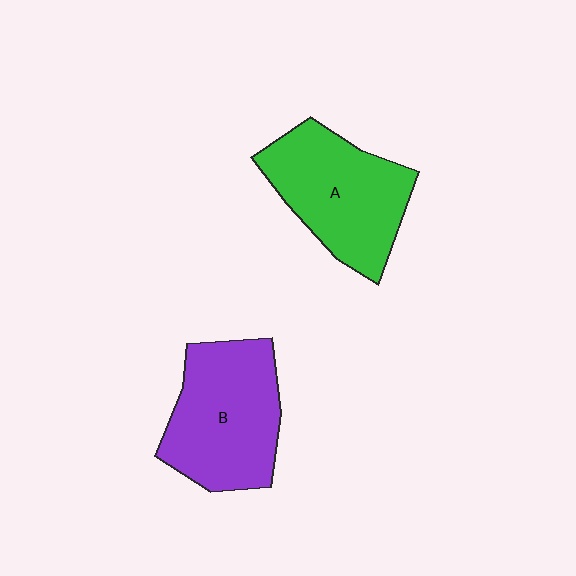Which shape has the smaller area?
Shape A (green).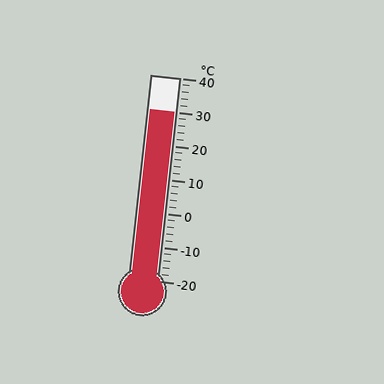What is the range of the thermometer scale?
The thermometer scale ranges from -20°C to 40°C.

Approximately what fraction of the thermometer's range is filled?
The thermometer is filled to approximately 85% of its range.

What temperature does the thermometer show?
The thermometer shows approximately 30°C.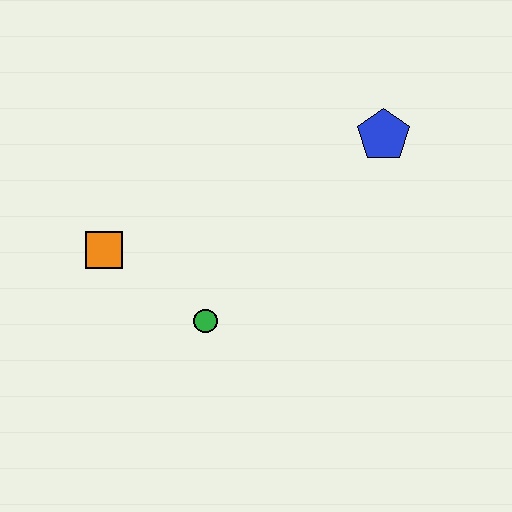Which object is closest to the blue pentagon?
The green circle is closest to the blue pentagon.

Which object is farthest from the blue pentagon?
The orange square is farthest from the blue pentagon.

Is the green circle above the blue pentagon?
No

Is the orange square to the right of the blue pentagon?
No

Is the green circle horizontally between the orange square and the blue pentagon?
Yes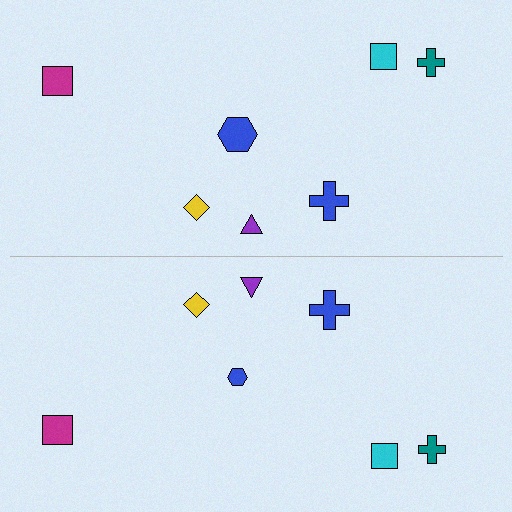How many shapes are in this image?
There are 14 shapes in this image.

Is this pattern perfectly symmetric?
No, the pattern is not perfectly symmetric. The blue hexagon on the bottom side has a different size than its mirror counterpart.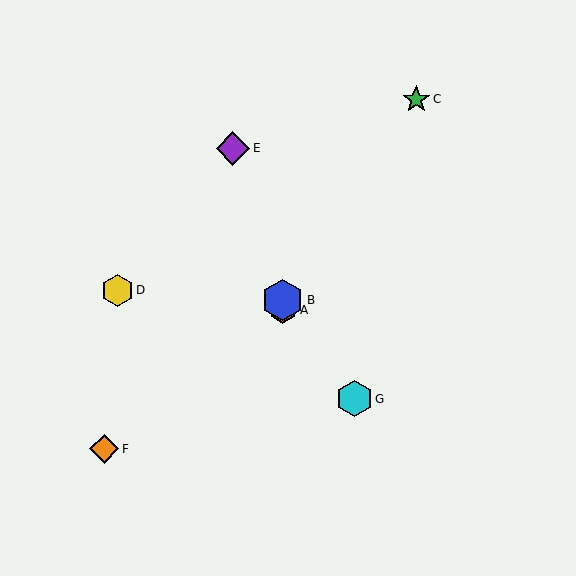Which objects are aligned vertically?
Objects A, B are aligned vertically.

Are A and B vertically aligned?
Yes, both are at x≈283.